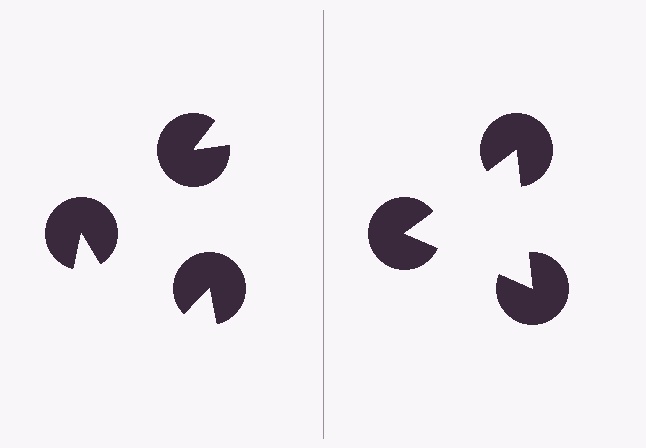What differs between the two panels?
The pac-man discs are positioned identically on both sides; only the wedge orientations differ. On the right they align to a triangle; on the left they are misaligned.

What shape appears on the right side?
An illusory triangle.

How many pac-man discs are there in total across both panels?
6 — 3 on each side.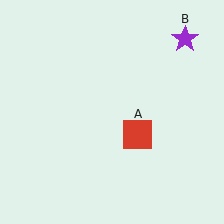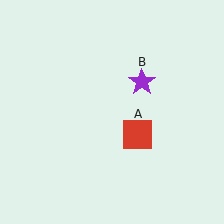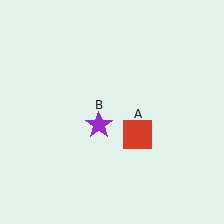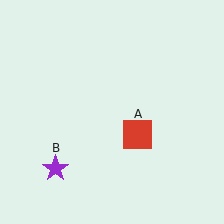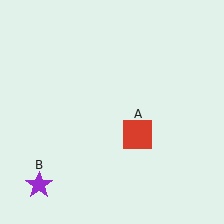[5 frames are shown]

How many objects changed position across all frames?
1 object changed position: purple star (object B).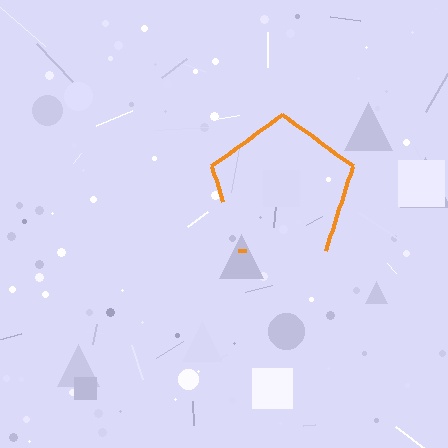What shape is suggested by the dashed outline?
The dashed outline suggests a pentagon.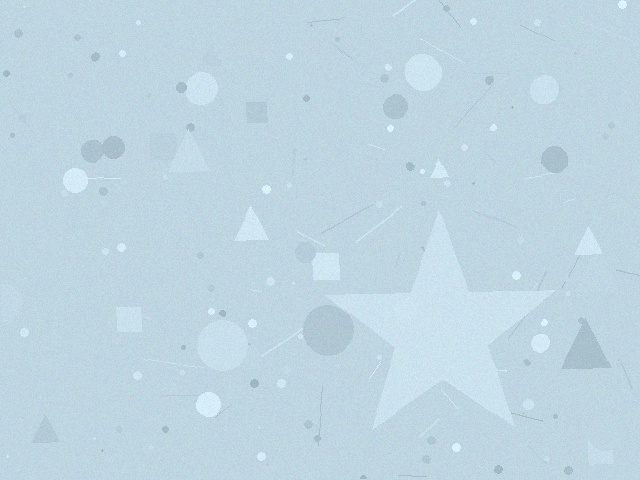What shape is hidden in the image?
A star is hidden in the image.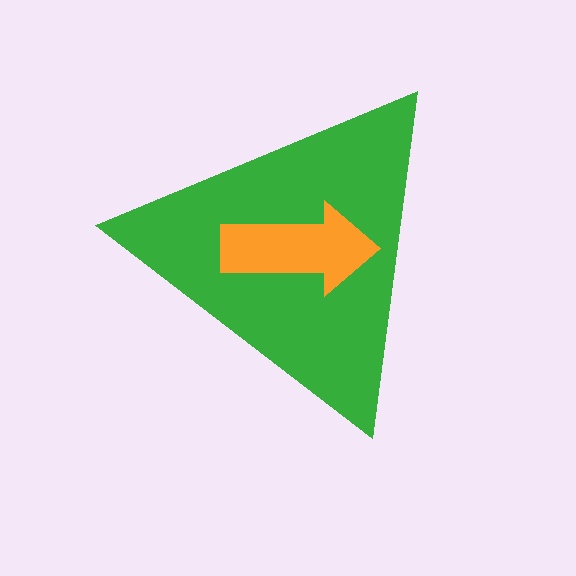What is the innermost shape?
The orange arrow.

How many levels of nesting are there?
2.